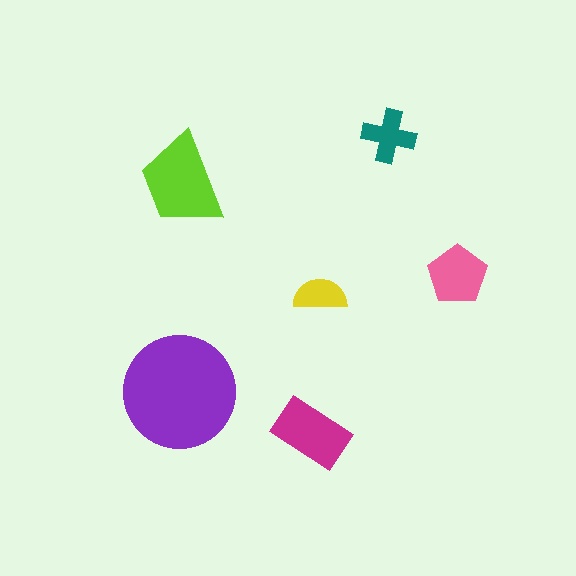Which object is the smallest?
The yellow semicircle.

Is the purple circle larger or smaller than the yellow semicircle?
Larger.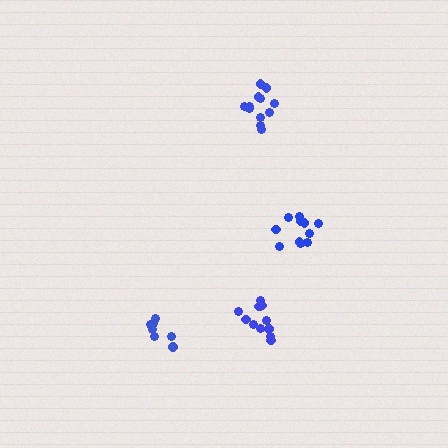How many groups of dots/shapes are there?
There are 4 groups.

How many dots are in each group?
Group 1: 7 dots, Group 2: 12 dots, Group 3: 12 dots, Group 4: 11 dots (42 total).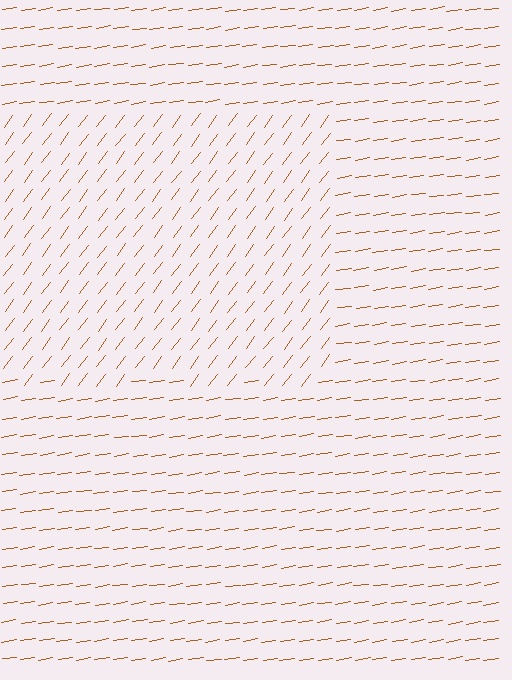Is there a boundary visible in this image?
Yes, there is a texture boundary formed by a change in line orientation.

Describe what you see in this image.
The image is filled with small brown line segments. A rectangle region in the image has lines oriented differently from the surrounding lines, creating a visible texture boundary.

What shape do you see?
I see a rectangle.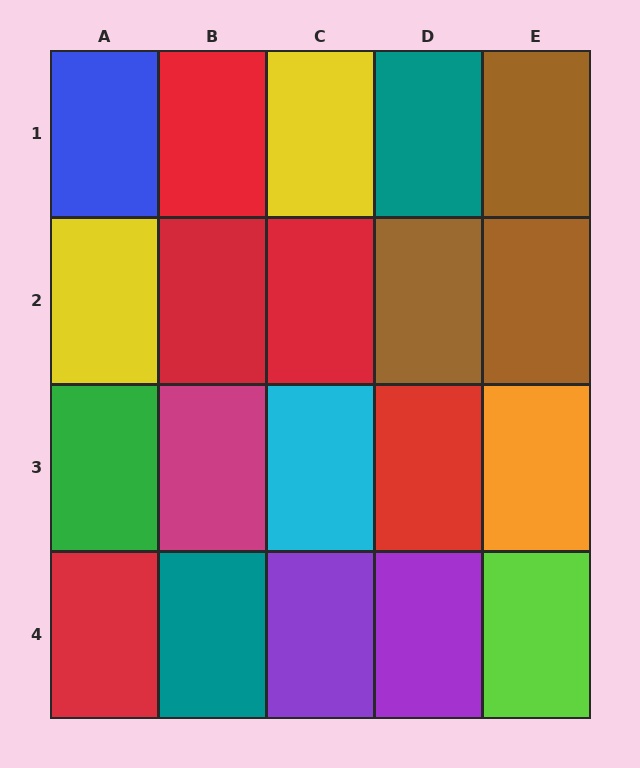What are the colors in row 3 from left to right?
Green, magenta, cyan, red, orange.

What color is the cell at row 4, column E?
Lime.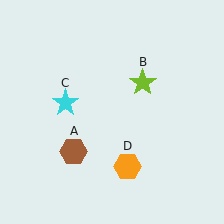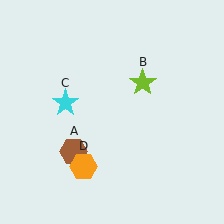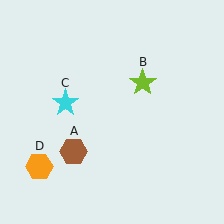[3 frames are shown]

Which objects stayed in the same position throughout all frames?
Brown hexagon (object A) and lime star (object B) and cyan star (object C) remained stationary.